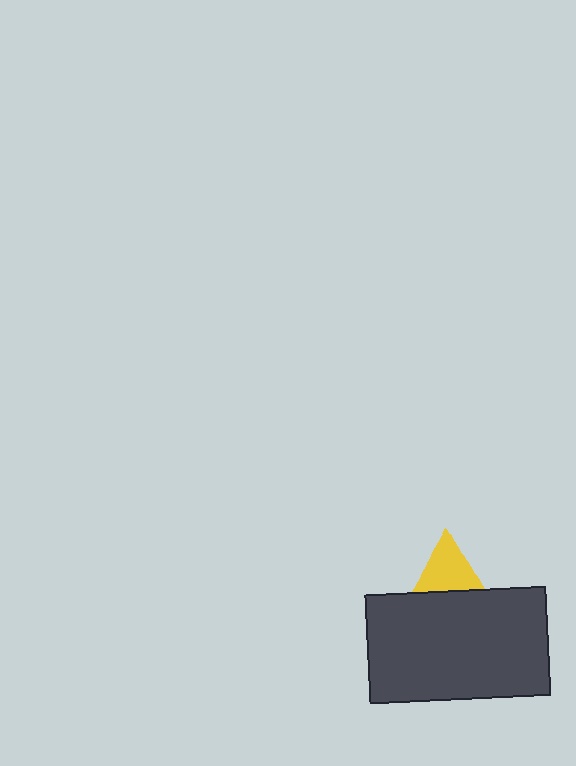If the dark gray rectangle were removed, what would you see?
You would see the complete yellow triangle.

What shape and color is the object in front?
The object in front is a dark gray rectangle.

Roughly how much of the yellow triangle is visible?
A small part of it is visible (roughly 39%).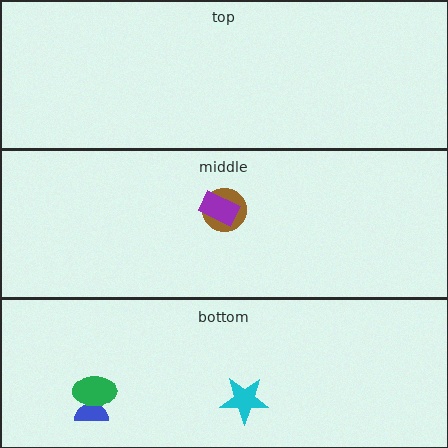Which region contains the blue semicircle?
The bottom region.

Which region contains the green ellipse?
The bottom region.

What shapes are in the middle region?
The brown circle, the purple rectangle.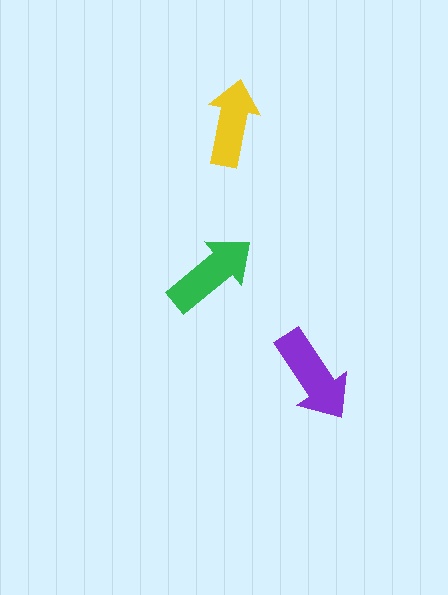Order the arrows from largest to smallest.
the purple one, the green one, the yellow one.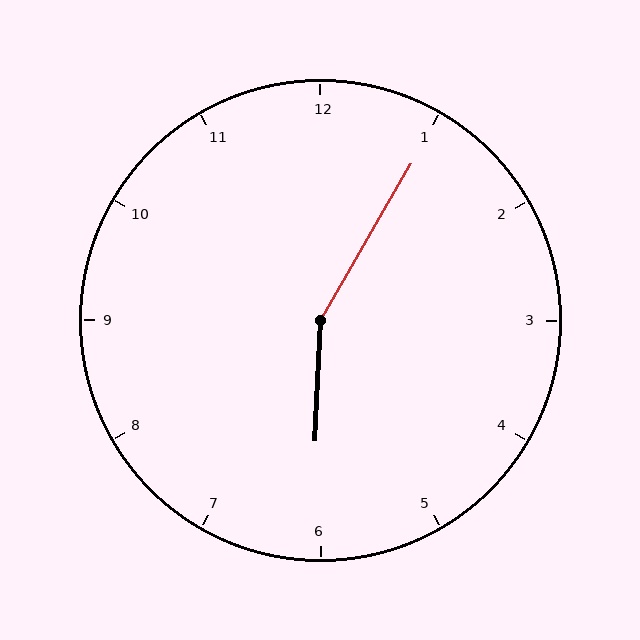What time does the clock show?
6:05.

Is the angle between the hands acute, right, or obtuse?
It is obtuse.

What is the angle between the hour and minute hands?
Approximately 152 degrees.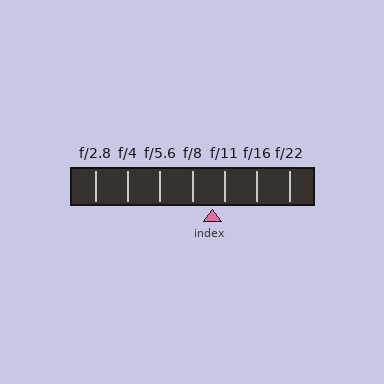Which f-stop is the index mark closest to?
The index mark is closest to f/11.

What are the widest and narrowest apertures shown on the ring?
The widest aperture shown is f/2.8 and the narrowest is f/22.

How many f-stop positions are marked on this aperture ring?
There are 7 f-stop positions marked.